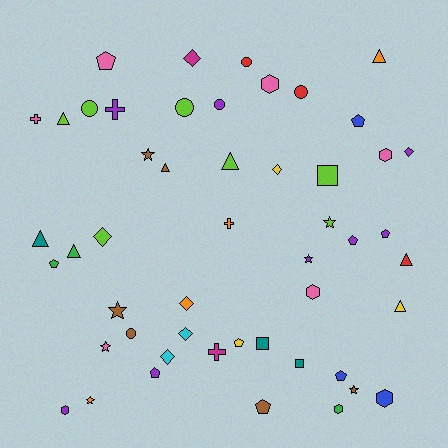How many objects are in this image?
There are 50 objects.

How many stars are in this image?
There are 7 stars.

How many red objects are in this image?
There are 3 red objects.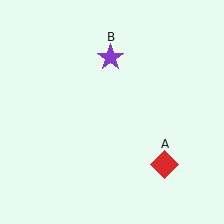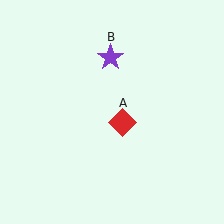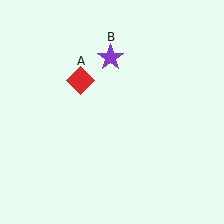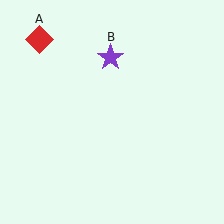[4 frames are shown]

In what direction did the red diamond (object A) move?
The red diamond (object A) moved up and to the left.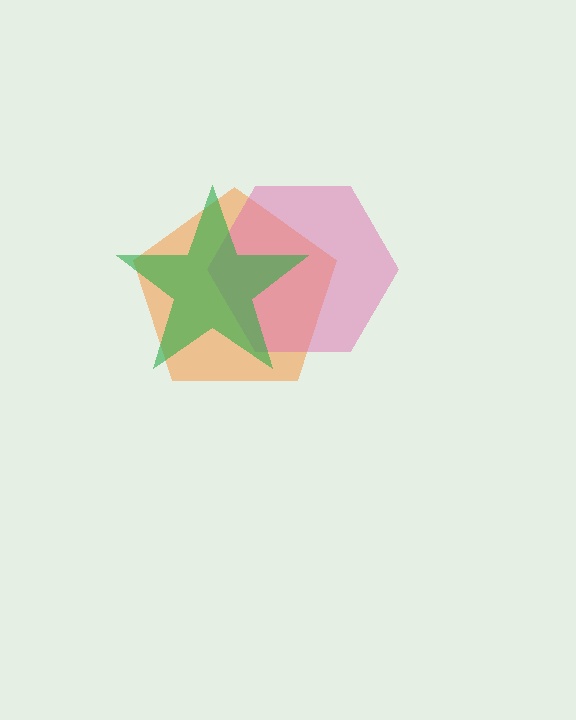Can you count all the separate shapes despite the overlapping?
Yes, there are 3 separate shapes.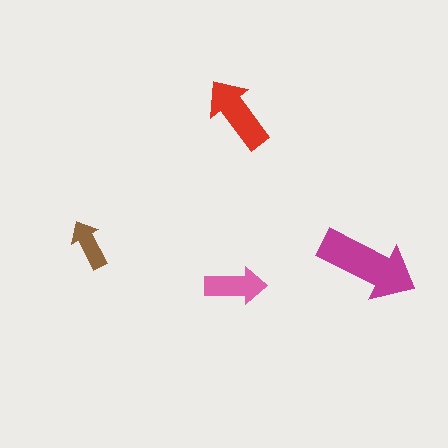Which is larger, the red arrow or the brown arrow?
The red one.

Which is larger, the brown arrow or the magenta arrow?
The magenta one.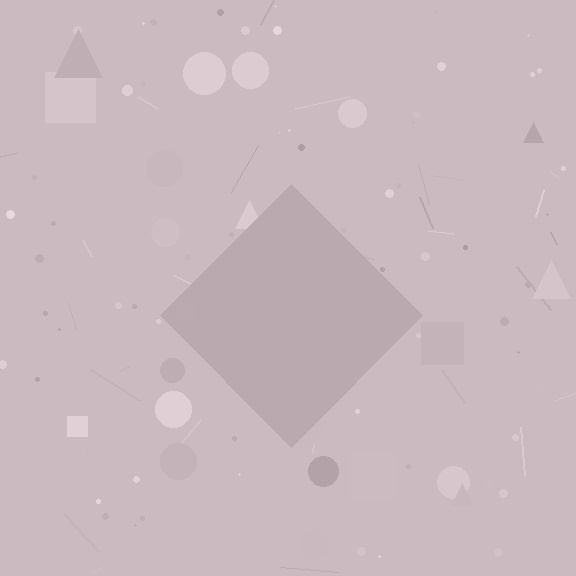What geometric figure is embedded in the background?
A diamond is embedded in the background.